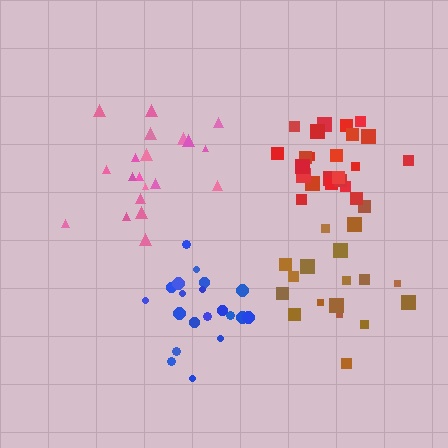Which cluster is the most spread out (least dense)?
Brown.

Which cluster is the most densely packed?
Red.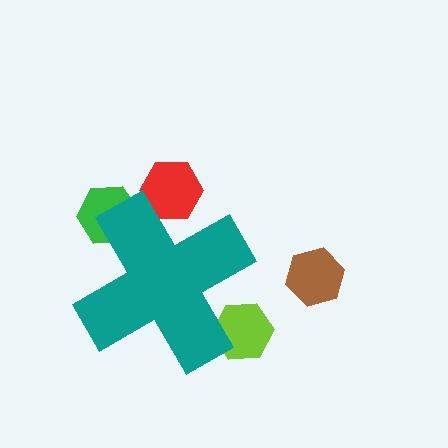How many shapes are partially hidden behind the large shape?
3 shapes are partially hidden.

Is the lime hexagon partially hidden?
Yes, the lime hexagon is partially hidden behind the teal cross.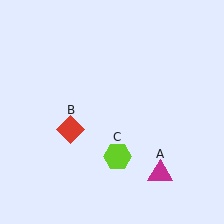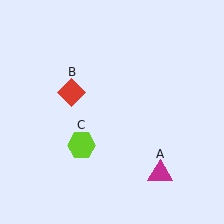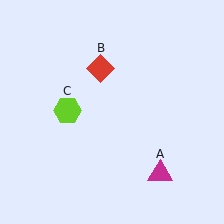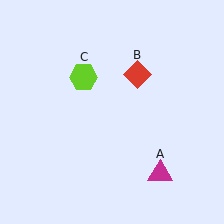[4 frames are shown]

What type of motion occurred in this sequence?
The red diamond (object B), lime hexagon (object C) rotated clockwise around the center of the scene.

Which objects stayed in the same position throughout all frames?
Magenta triangle (object A) remained stationary.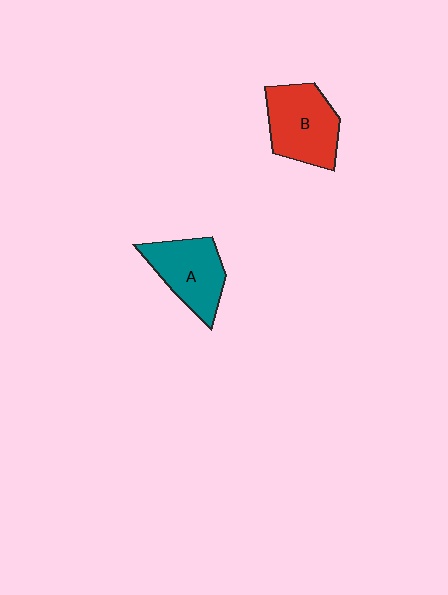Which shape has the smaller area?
Shape A (teal).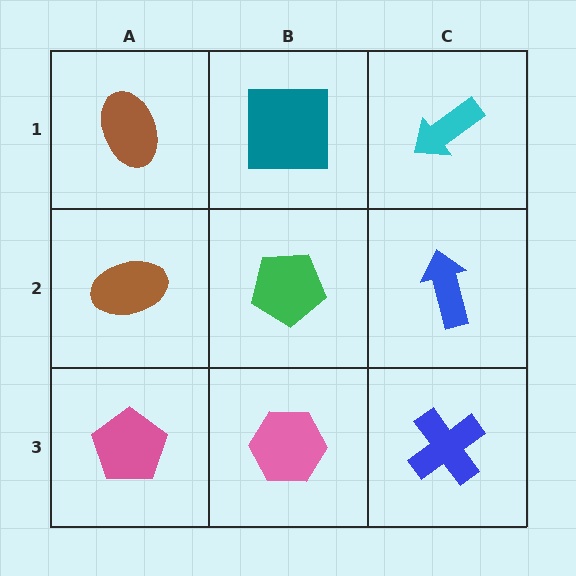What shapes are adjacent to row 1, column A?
A brown ellipse (row 2, column A), a teal square (row 1, column B).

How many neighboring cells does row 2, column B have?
4.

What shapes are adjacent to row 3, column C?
A blue arrow (row 2, column C), a pink hexagon (row 3, column B).